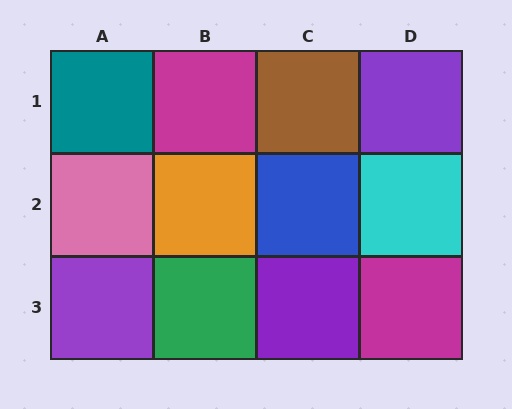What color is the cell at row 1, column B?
Magenta.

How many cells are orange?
1 cell is orange.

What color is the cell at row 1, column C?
Brown.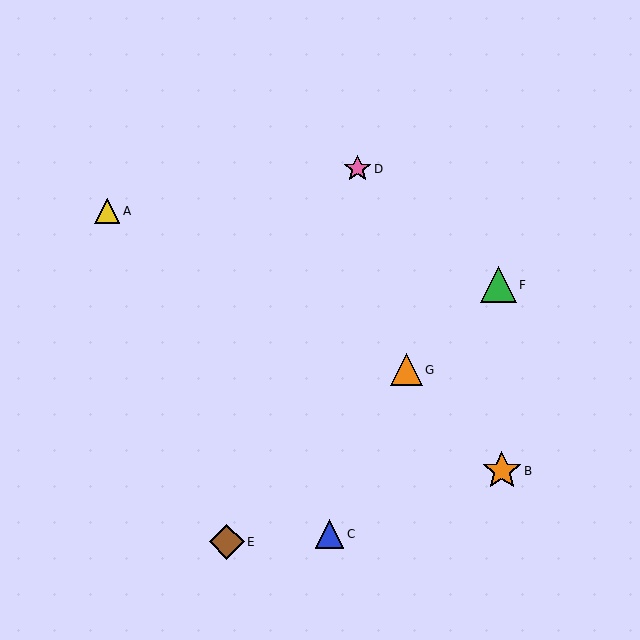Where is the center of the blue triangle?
The center of the blue triangle is at (330, 534).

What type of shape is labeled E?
Shape E is a brown diamond.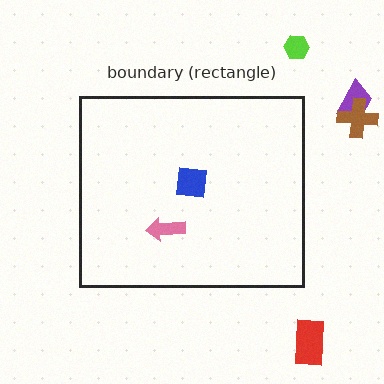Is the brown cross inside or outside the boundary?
Outside.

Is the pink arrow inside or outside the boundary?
Inside.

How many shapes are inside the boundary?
2 inside, 4 outside.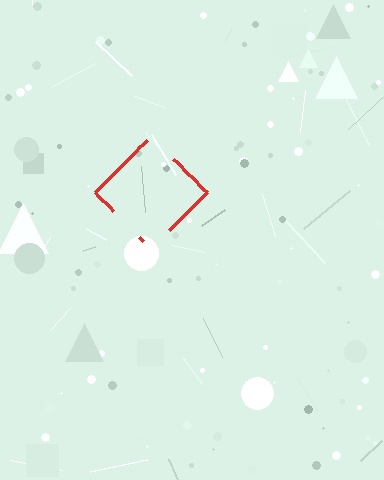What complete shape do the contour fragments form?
The contour fragments form a diamond.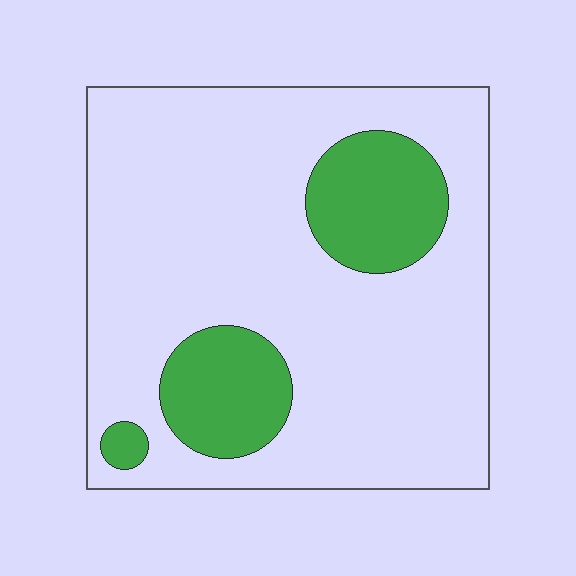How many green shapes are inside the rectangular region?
3.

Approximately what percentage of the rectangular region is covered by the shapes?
Approximately 20%.